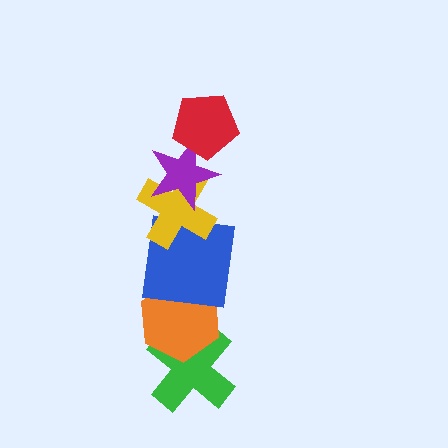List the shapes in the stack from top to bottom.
From top to bottom: the red pentagon, the purple star, the yellow cross, the blue square, the orange hexagon, the green cross.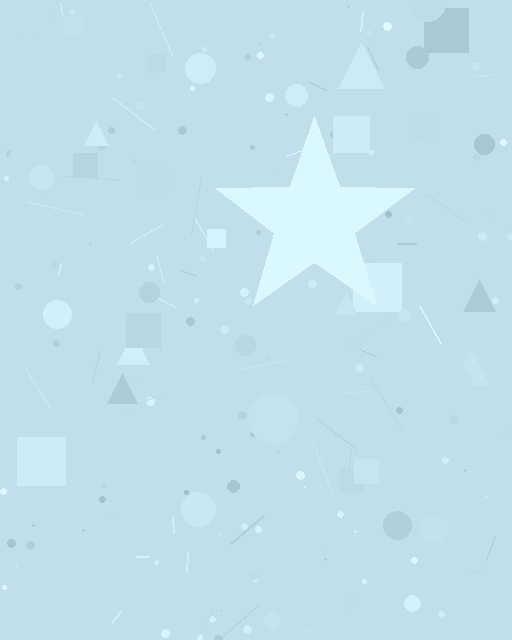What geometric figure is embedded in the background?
A star is embedded in the background.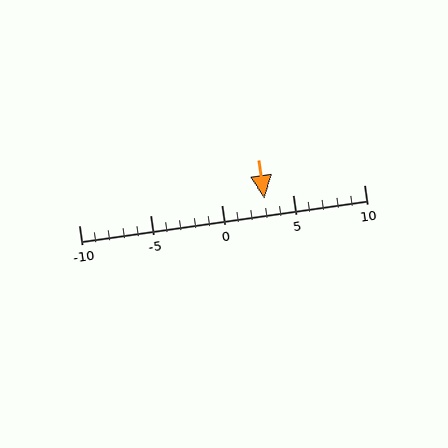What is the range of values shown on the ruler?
The ruler shows values from -10 to 10.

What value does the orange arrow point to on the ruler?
The orange arrow points to approximately 3.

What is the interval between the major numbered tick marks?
The major tick marks are spaced 5 units apart.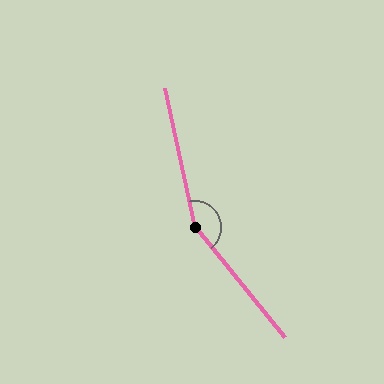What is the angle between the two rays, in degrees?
Approximately 153 degrees.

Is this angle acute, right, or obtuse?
It is obtuse.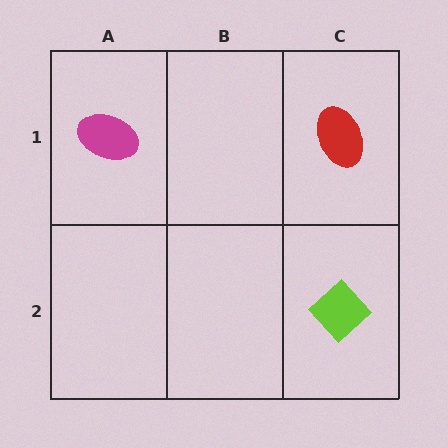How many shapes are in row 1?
2 shapes.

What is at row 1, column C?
A red ellipse.